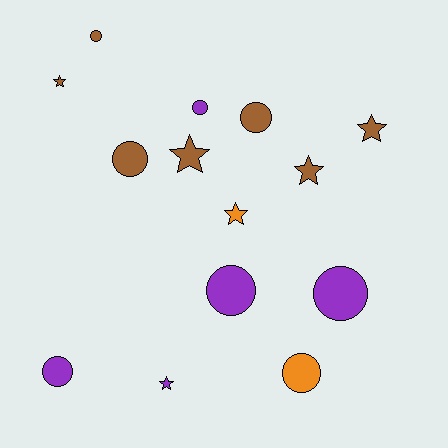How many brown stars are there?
There are 4 brown stars.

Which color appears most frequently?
Brown, with 7 objects.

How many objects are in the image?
There are 14 objects.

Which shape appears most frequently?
Circle, with 8 objects.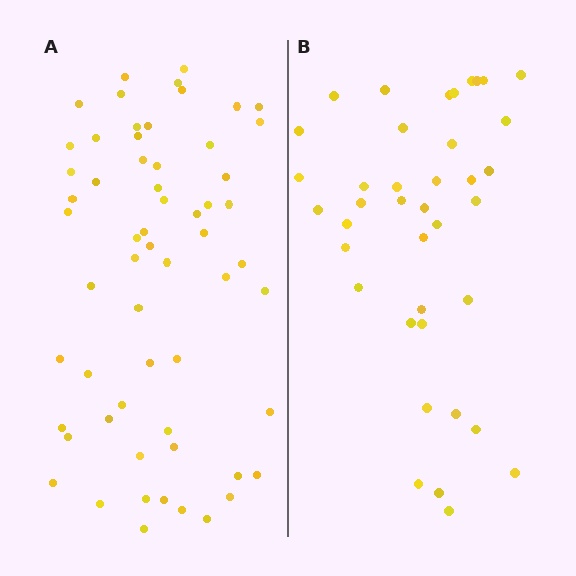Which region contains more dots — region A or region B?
Region A (the left region) has more dots.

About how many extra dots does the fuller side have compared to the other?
Region A has approximately 20 more dots than region B.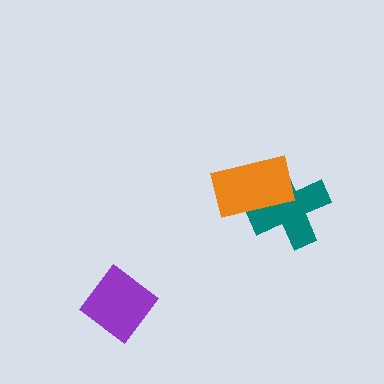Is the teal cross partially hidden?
Yes, it is partially covered by another shape.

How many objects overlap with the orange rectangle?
1 object overlaps with the orange rectangle.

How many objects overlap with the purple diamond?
0 objects overlap with the purple diamond.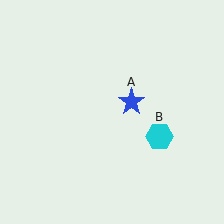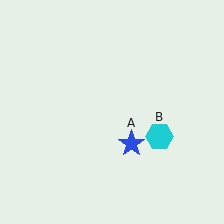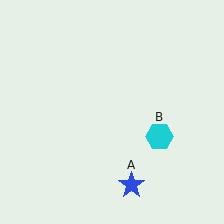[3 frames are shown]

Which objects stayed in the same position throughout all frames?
Cyan hexagon (object B) remained stationary.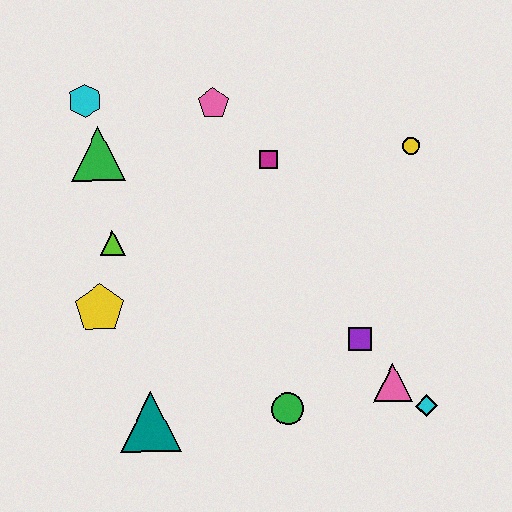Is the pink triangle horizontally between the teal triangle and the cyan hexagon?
No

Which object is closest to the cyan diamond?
The pink triangle is closest to the cyan diamond.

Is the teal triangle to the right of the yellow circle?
No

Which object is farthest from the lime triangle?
The cyan diamond is farthest from the lime triangle.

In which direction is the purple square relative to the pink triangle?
The purple square is above the pink triangle.